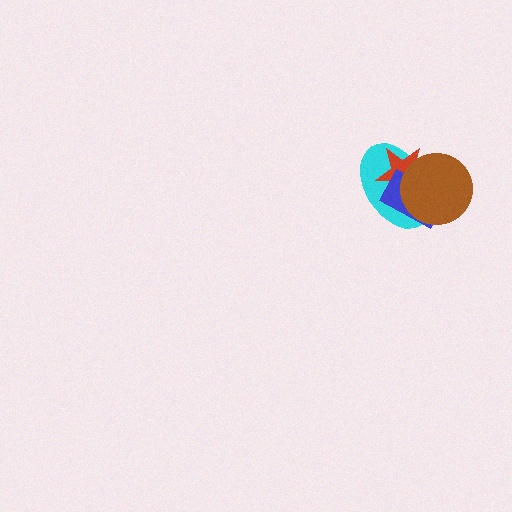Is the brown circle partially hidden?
No, no other shape covers it.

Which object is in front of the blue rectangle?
The brown circle is in front of the blue rectangle.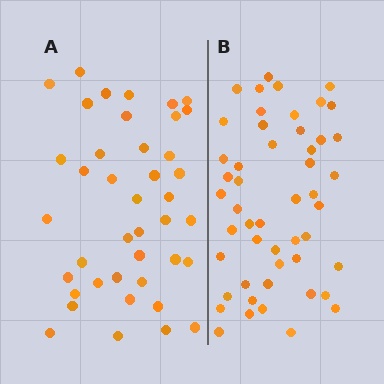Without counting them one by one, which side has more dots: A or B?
Region B (the right region) has more dots.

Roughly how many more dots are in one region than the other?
Region B has roughly 8 or so more dots than region A.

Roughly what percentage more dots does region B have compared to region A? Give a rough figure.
About 20% more.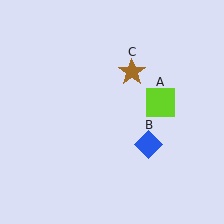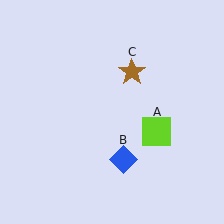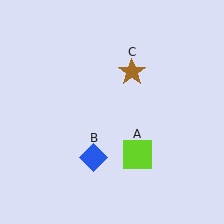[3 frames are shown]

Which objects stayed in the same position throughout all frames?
Brown star (object C) remained stationary.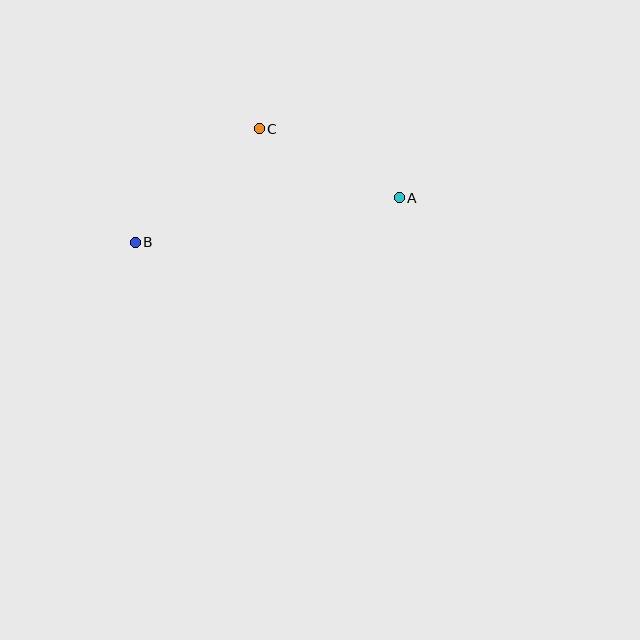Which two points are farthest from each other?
Points A and B are farthest from each other.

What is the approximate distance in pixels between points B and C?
The distance between B and C is approximately 168 pixels.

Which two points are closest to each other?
Points A and C are closest to each other.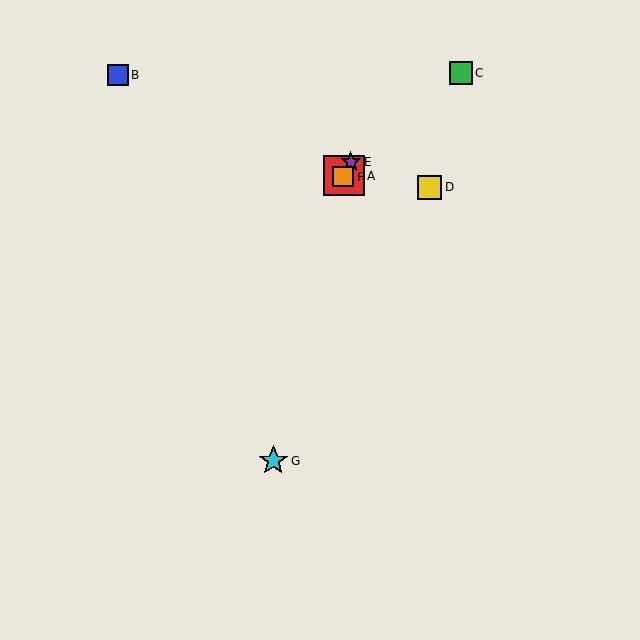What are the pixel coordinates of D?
Object D is at (430, 187).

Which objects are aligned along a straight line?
Objects A, E, F are aligned along a straight line.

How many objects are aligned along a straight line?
3 objects (A, E, F) are aligned along a straight line.